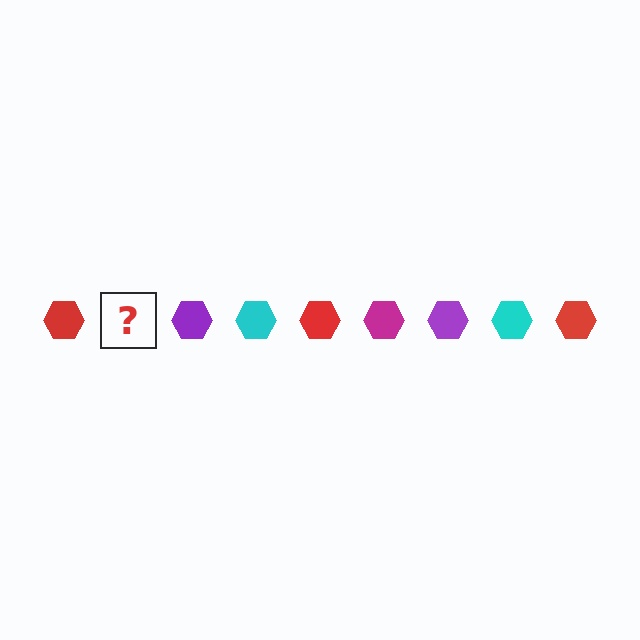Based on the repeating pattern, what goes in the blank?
The blank should be a magenta hexagon.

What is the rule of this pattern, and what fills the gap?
The rule is that the pattern cycles through red, magenta, purple, cyan hexagons. The gap should be filled with a magenta hexagon.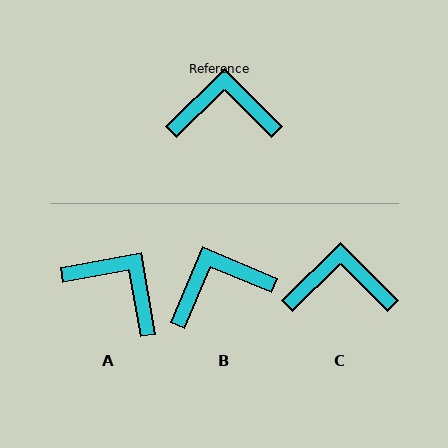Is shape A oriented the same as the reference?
No, it is off by about 35 degrees.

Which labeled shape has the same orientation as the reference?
C.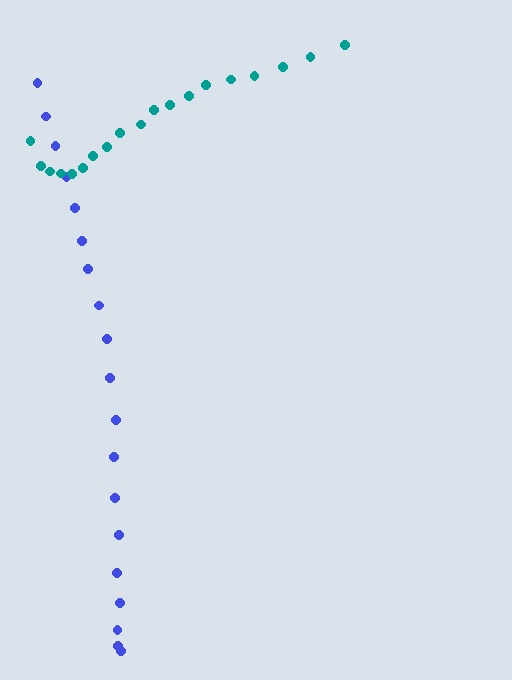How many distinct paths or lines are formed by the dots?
There are 2 distinct paths.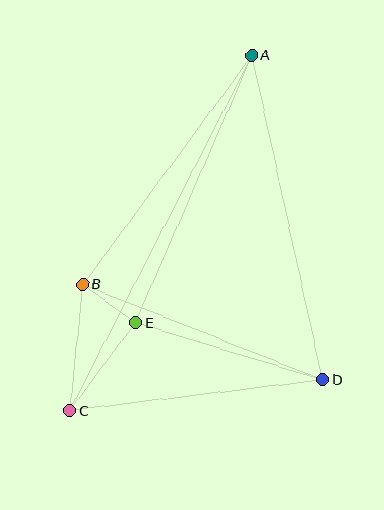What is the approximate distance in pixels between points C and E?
The distance between C and E is approximately 110 pixels.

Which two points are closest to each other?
Points B and E are closest to each other.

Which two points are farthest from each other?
Points A and C are farthest from each other.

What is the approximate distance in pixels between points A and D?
The distance between A and D is approximately 332 pixels.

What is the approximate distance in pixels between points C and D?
The distance between C and D is approximately 255 pixels.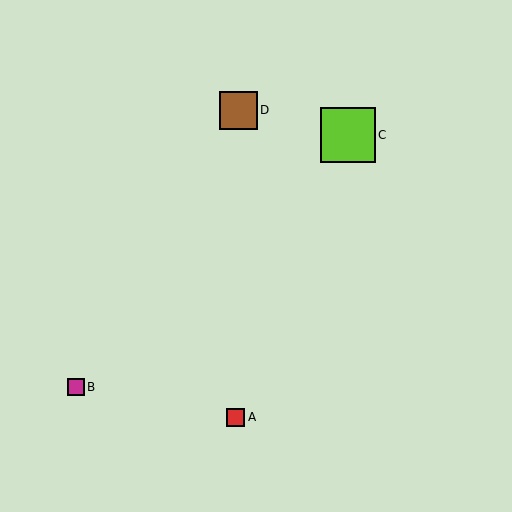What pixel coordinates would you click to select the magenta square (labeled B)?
Click at (76, 387) to select the magenta square B.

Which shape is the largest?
The lime square (labeled C) is the largest.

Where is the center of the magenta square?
The center of the magenta square is at (76, 387).